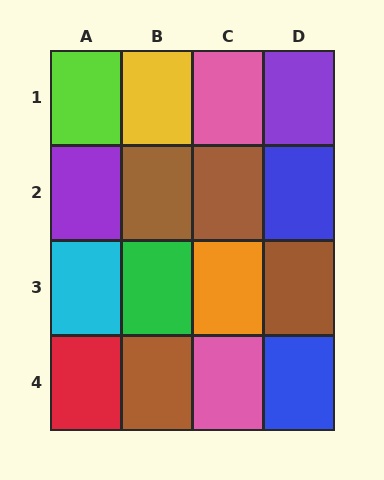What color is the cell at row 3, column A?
Cyan.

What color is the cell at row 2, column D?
Blue.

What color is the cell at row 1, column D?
Purple.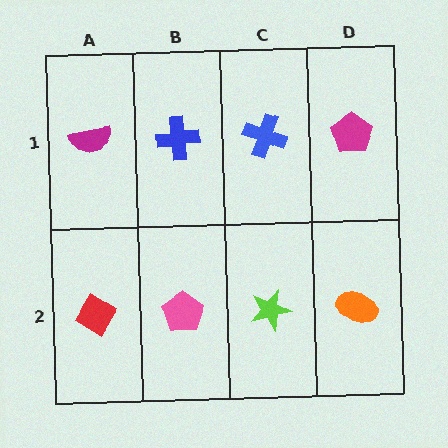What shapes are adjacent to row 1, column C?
A lime star (row 2, column C), a blue cross (row 1, column B), a magenta pentagon (row 1, column D).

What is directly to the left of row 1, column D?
A blue cross.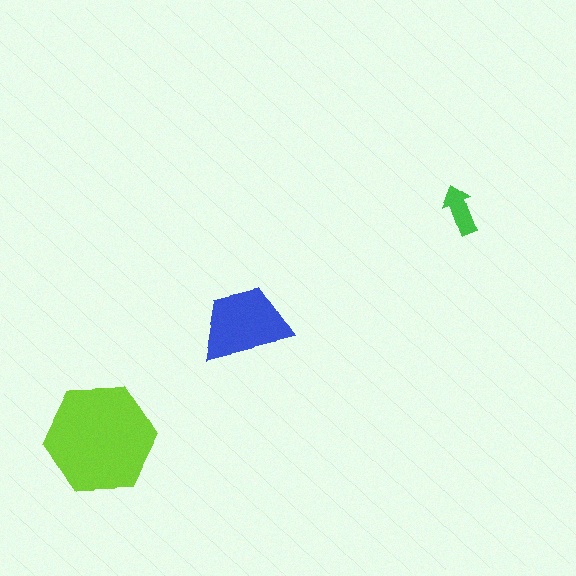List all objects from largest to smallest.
The lime hexagon, the blue trapezoid, the green arrow.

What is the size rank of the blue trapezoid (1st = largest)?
2nd.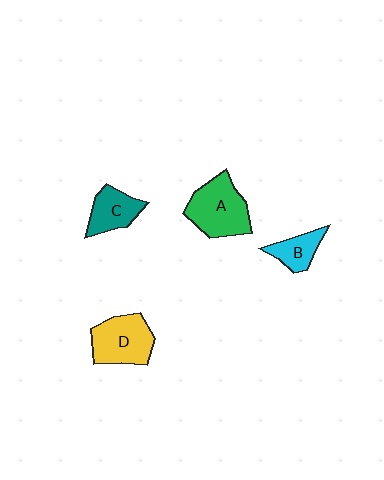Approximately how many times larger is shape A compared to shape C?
Approximately 1.6 times.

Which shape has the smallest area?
Shape B (cyan).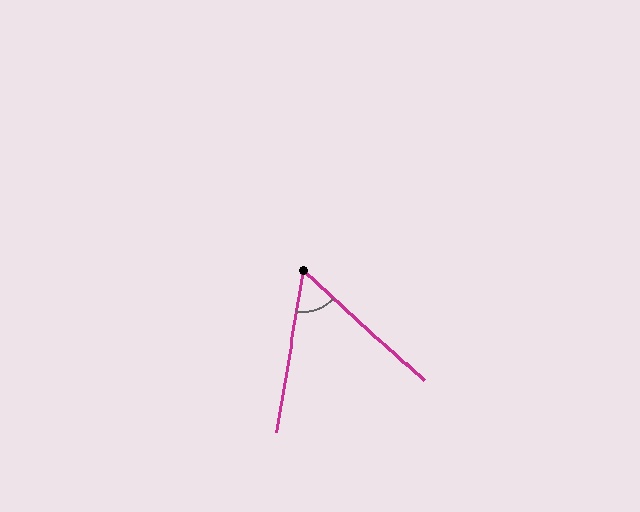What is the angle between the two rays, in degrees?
Approximately 57 degrees.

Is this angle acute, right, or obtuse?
It is acute.